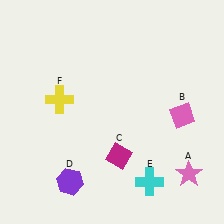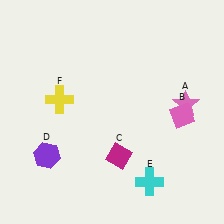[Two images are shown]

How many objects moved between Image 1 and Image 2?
2 objects moved between the two images.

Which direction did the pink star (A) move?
The pink star (A) moved up.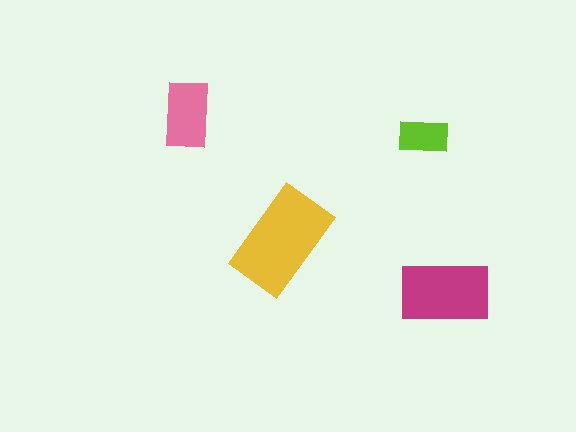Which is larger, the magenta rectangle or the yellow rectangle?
The yellow one.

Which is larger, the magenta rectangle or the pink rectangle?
The magenta one.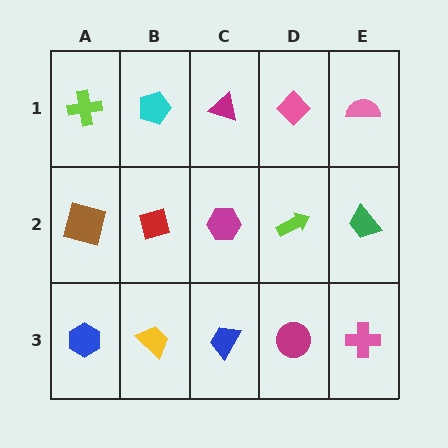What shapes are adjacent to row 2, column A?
A lime cross (row 1, column A), a blue hexagon (row 3, column A), a red diamond (row 2, column B).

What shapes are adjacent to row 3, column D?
A lime arrow (row 2, column D), a blue trapezoid (row 3, column C), a pink cross (row 3, column E).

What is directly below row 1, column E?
A green trapezoid.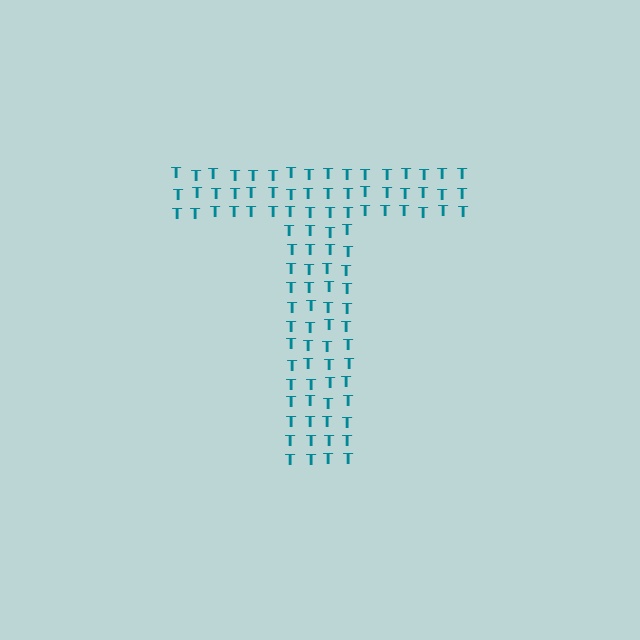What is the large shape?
The large shape is the letter T.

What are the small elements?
The small elements are letter T's.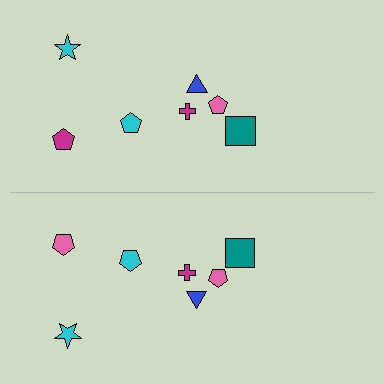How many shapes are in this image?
There are 14 shapes in this image.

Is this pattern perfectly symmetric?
No, the pattern is not perfectly symmetric. The pink pentagon on the bottom side breaks the symmetry — its mirror counterpart is magenta.